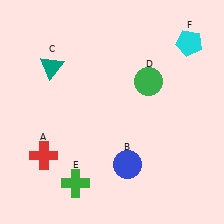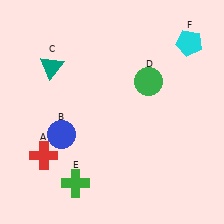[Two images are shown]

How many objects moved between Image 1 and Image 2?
1 object moved between the two images.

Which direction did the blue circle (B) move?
The blue circle (B) moved left.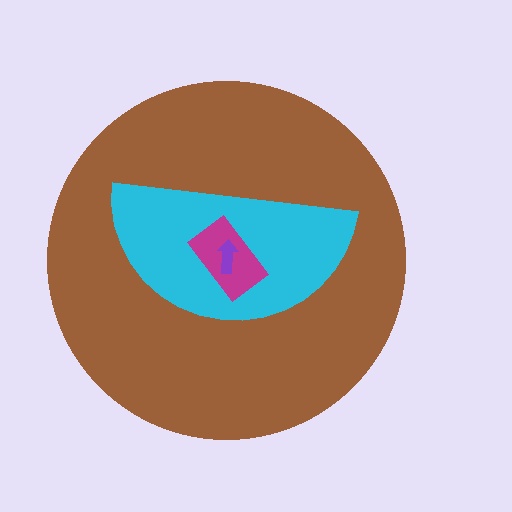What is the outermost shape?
The brown circle.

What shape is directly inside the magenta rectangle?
The purple arrow.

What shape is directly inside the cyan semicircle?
The magenta rectangle.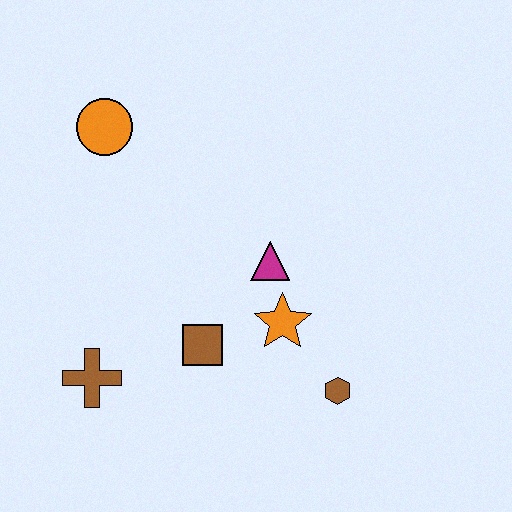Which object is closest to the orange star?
The magenta triangle is closest to the orange star.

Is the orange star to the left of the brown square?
No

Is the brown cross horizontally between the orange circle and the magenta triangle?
No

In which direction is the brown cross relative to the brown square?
The brown cross is to the left of the brown square.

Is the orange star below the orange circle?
Yes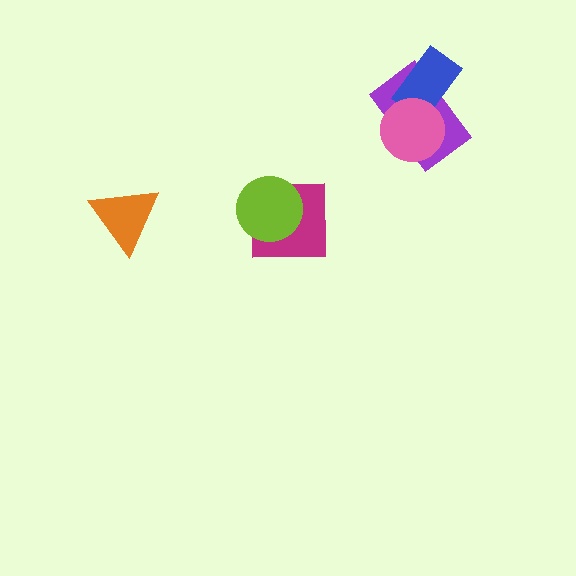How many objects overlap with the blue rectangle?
2 objects overlap with the blue rectangle.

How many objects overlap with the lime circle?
1 object overlaps with the lime circle.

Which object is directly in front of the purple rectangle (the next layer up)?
The blue rectangle is directly in front of the purple rectangle.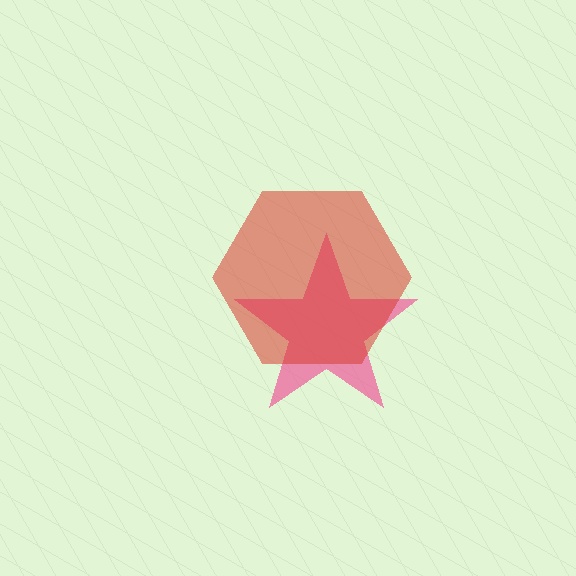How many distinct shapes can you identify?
There are 2 distinct shapes: a pink star, a red hexagon.